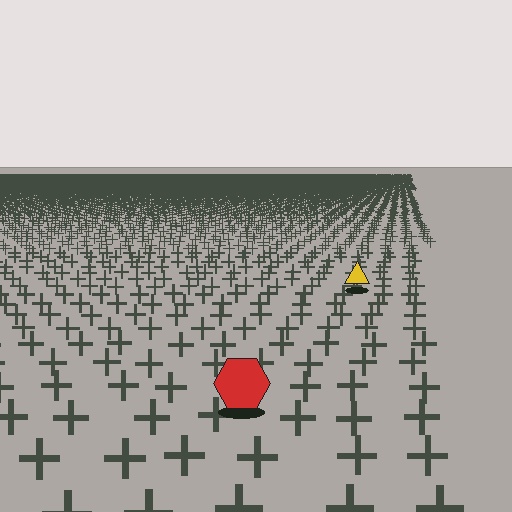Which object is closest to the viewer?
The red hexagon is closest. The texture marks near it are larger and more spread out.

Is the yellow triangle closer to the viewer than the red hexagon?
No. The red hexagon is closer — you can tell from the texture gradient: the ground texture is coarser near it.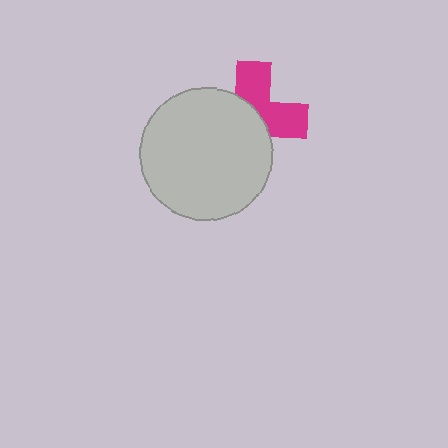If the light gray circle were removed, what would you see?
You would see the complete magenta cross.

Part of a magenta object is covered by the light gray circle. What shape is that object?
It is a cross.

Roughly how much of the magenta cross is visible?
A small part of it is visible (roughly 44%).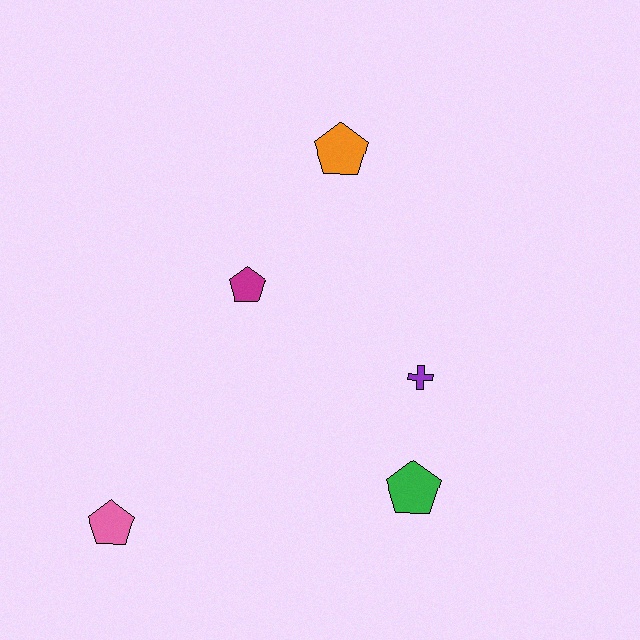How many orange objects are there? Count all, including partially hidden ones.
There is 1 orange object.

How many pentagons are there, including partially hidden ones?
There are 4 pentagons.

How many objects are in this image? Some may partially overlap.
There are 5 objects.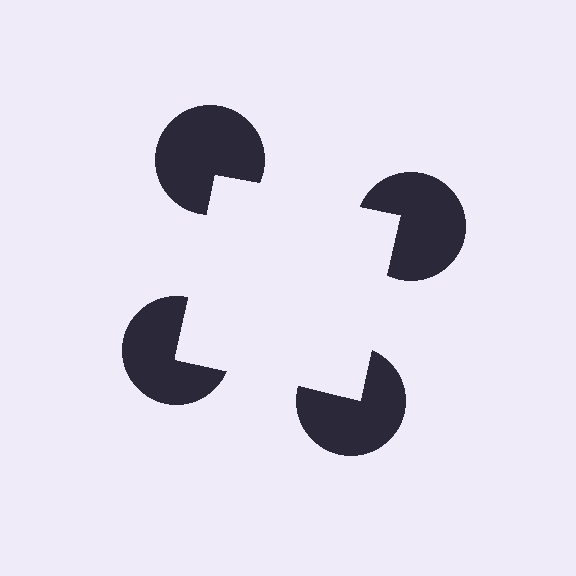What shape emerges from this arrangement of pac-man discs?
An illusory square — its edges are inferred from the aligned wedge cuts in the pac-man discs, not physically drawn.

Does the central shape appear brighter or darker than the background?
It typically appears slightly brighter than the background, even though no actual brightness change is drawn.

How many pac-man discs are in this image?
There are 4 — one at each vertex of the illusory square.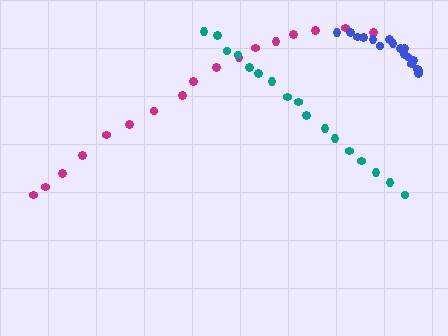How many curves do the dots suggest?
There are 3 distinct paths.